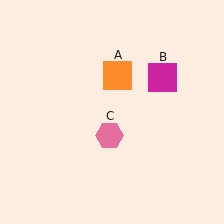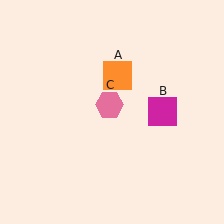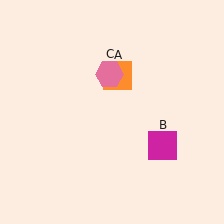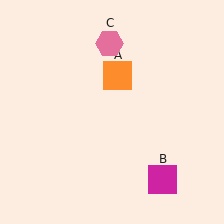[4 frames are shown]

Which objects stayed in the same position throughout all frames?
Orange square (object A) remained stationary.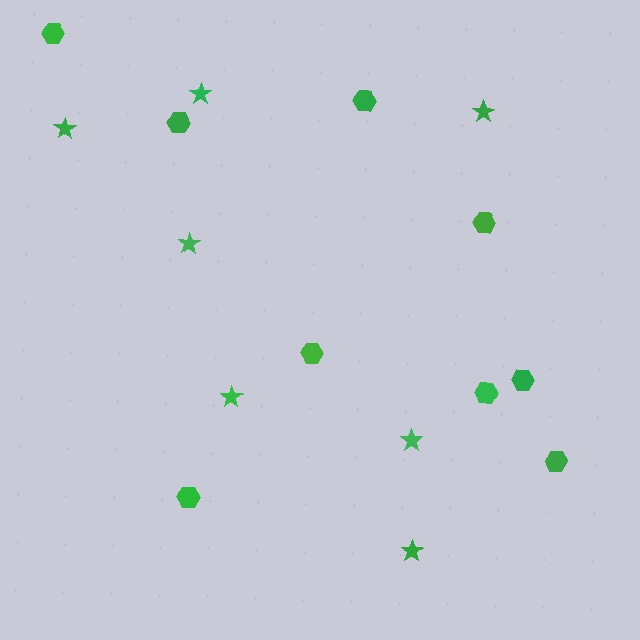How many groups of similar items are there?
There are 2 groups: one group of stars (7) and one group of hexagons (9).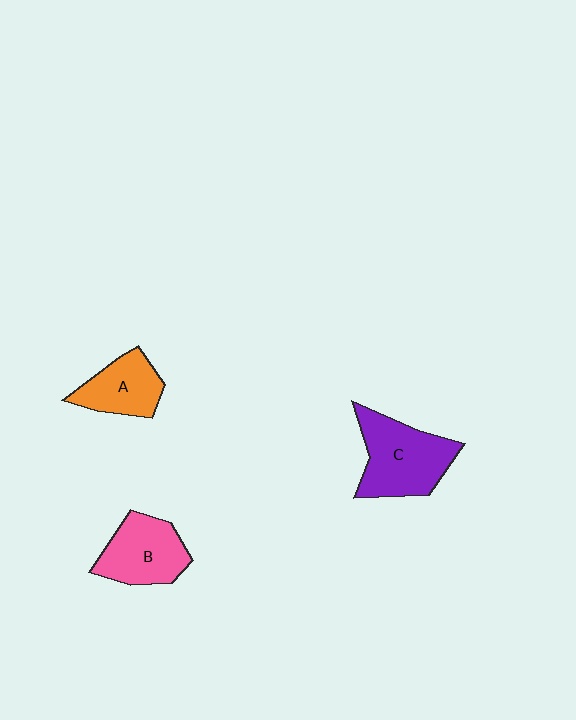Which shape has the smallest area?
Shape A (orange).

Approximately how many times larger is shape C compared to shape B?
Approximately 1.3 times.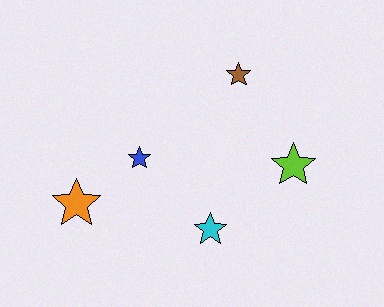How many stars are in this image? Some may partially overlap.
There are 5 stars.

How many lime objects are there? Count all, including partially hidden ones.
There is 1 lime object.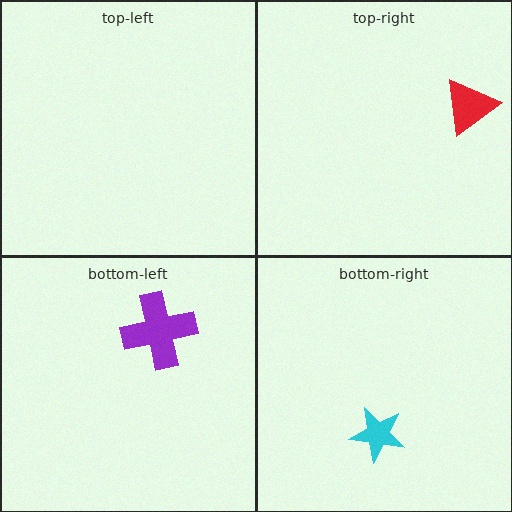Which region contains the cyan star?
The bottom-right region.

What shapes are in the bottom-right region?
The cyan star.